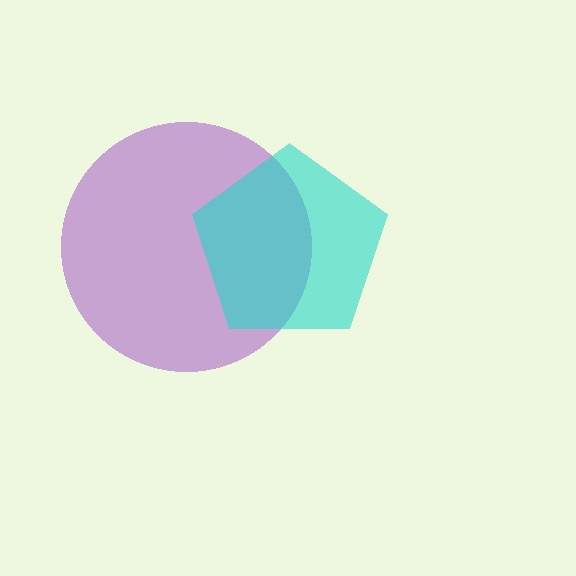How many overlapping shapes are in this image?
There are 2 overlapping shapes in the image.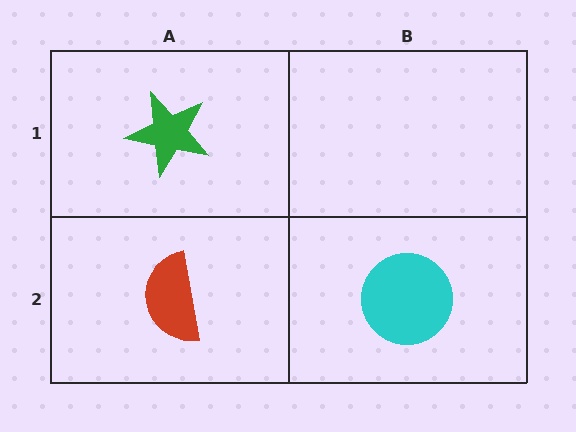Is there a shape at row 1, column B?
No, that cell is empty.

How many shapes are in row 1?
1 shape.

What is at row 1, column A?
A green star.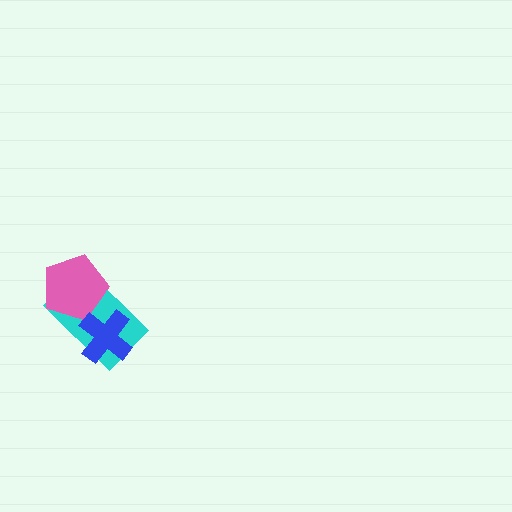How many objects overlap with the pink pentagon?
1 object overlaps with the pink pentagon.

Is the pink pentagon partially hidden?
No, no other shape covers it.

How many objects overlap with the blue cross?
1 object overlaps with the blue cross.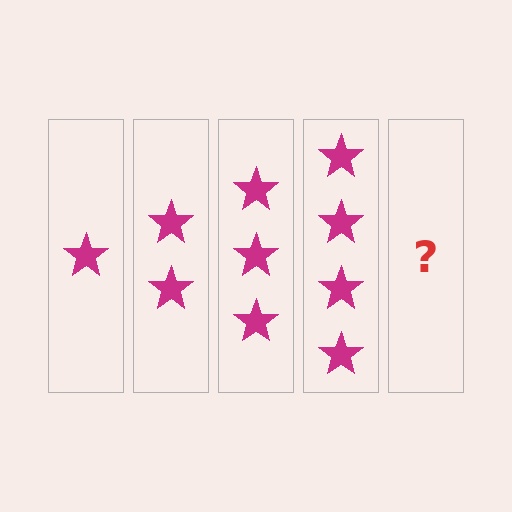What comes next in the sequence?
The next element should be 5 stars.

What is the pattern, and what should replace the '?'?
The pattern is that each step adds one more star. The '?' should be 5 stars.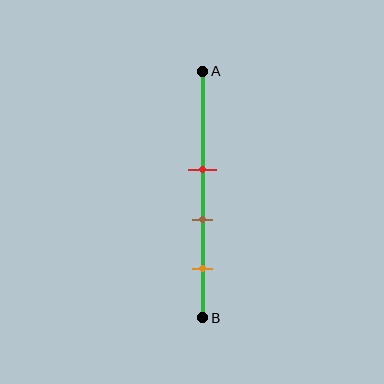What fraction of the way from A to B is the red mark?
The red mark is approximately 40% (0.4) of the way from A to B.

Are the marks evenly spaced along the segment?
Yes, the marks are approximately evenly spaced.